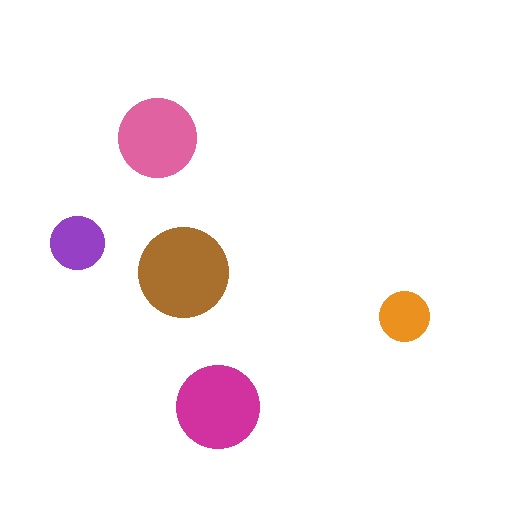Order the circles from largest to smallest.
the brown one, the magenta one, the pink one, the purple one, the orange one.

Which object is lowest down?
The magenta circle is bottommost.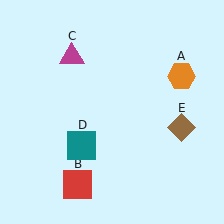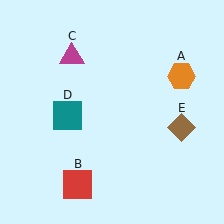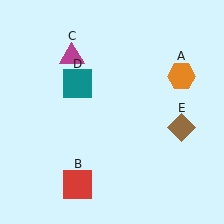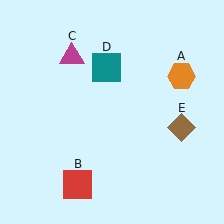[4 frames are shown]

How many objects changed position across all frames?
1 object changed position: teal square (object D).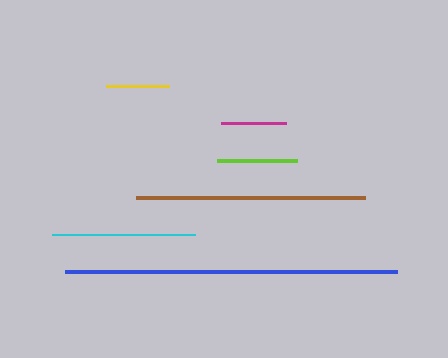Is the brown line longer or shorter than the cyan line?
The brown line is longer than the cyan line.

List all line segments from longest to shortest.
From longest to shortest: blue, brown, cyan, lime, magenta, yellow.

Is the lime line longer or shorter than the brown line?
The brown line is longer than the lime line.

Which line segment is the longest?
The blue line is the longest at approximately 332 pixels.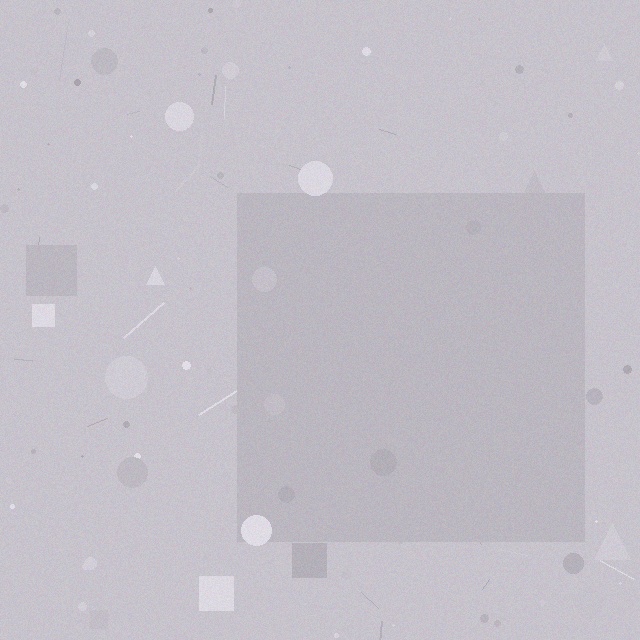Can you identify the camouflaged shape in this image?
The camouflaged shape is a square.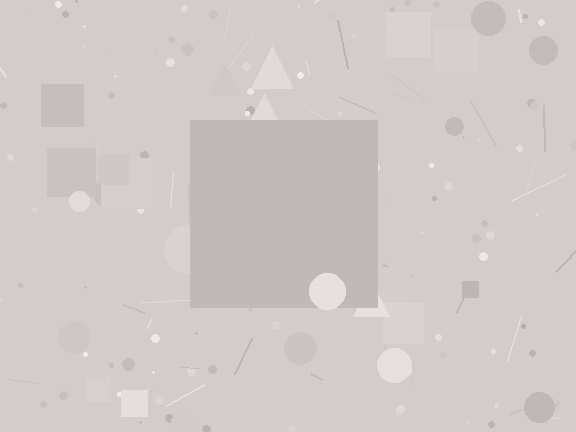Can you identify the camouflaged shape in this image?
The camouflaged shape is a square.